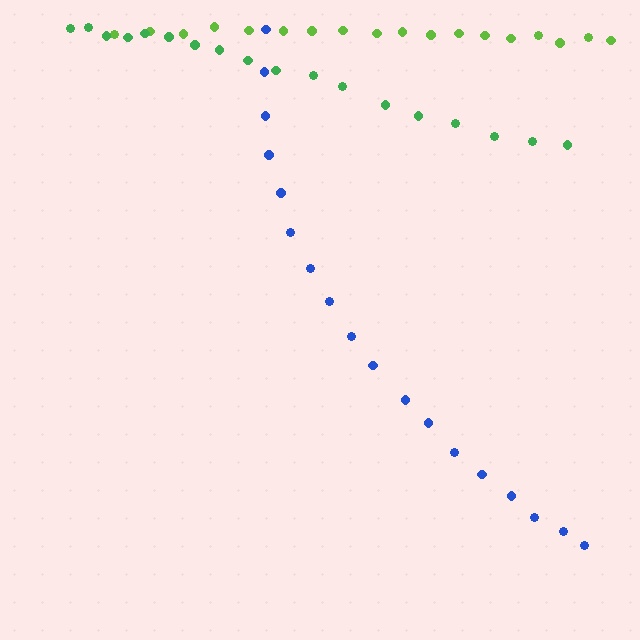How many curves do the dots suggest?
There are 3 distinct paths.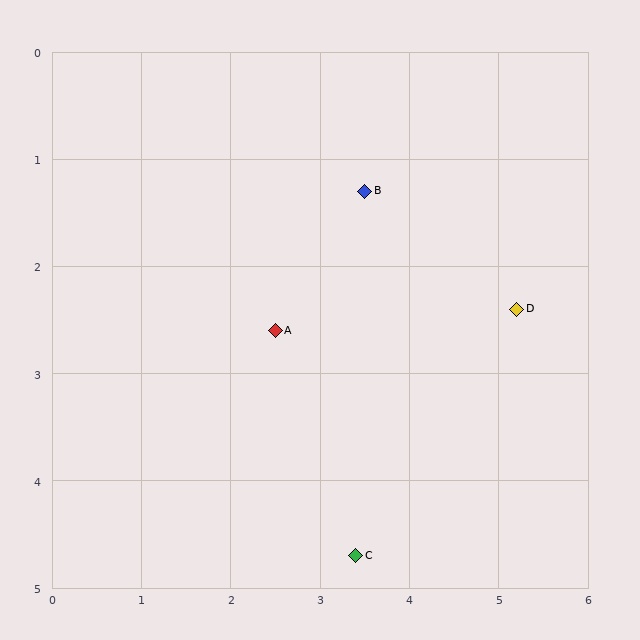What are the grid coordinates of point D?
Point D is at approximately (5.2, 2.4).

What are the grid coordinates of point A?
Point A is at approximately (2.5, 2.6).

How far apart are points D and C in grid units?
Points D and C are about 2.9 grid units apart.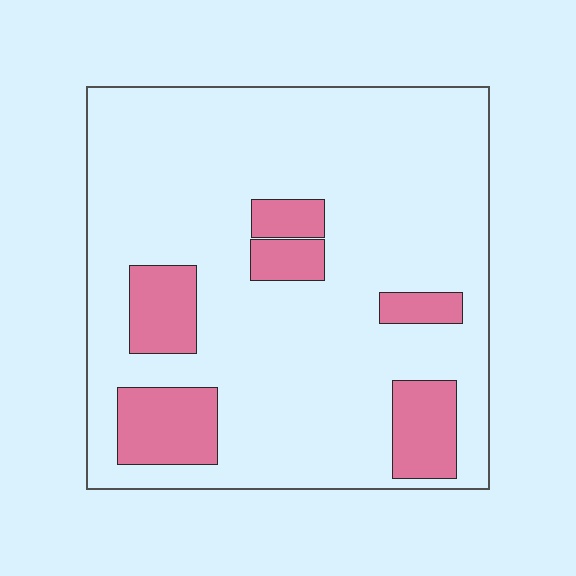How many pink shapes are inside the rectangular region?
6.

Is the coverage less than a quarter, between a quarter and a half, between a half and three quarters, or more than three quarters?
Less than a quarter.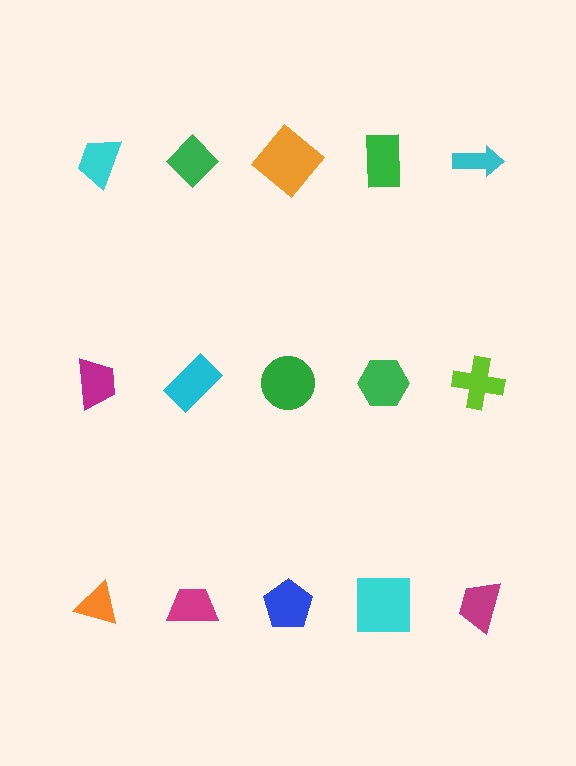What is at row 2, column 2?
A cyan rectangle.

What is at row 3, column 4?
A cyan square.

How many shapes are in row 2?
5 shapes.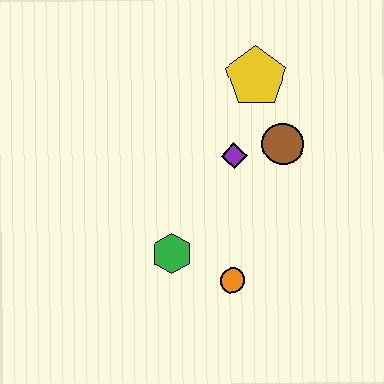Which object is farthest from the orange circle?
The yellow pentagon is farthest from the orange circle.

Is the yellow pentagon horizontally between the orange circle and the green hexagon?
No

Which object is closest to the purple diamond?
The brown circle is closest to the purple diamond.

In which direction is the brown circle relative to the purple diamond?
The brown circle is to the right of the purple diamond.